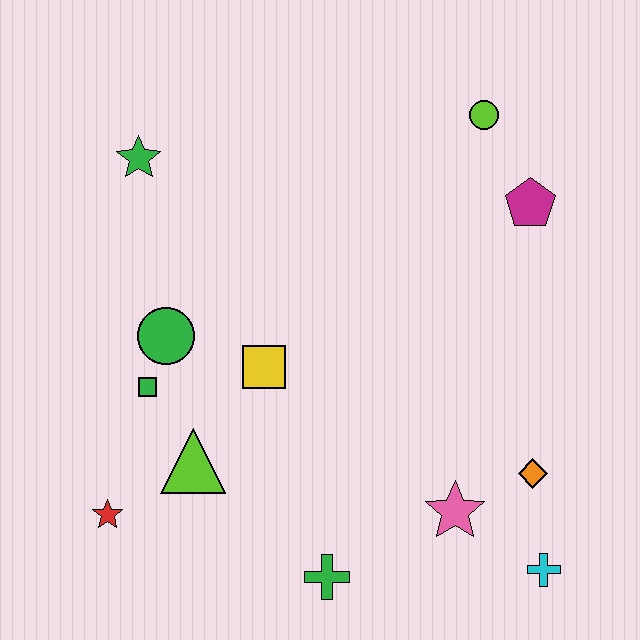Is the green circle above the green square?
Yes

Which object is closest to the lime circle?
The magenta pentagon is closest to the lime circle.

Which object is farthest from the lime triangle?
The lime circle is farthest from the lime triangle.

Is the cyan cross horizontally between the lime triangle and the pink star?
No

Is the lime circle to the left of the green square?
No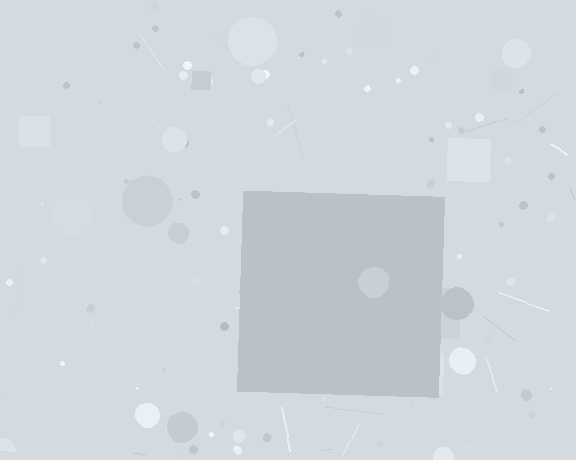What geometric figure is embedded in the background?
A square is embedded in the background.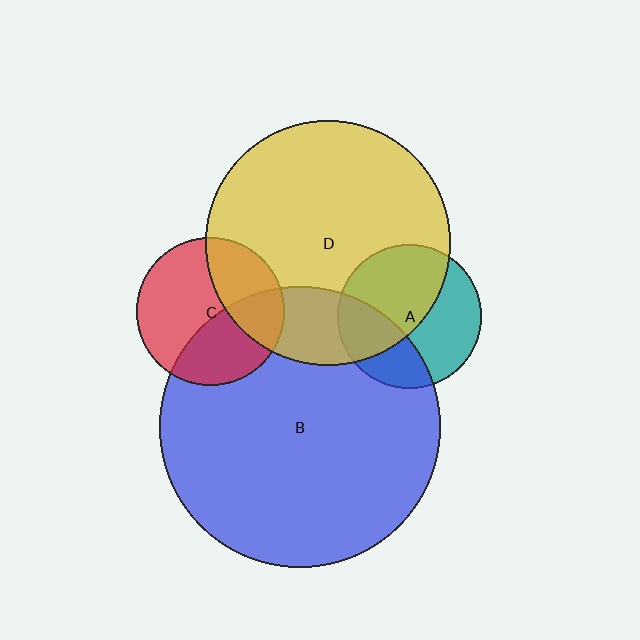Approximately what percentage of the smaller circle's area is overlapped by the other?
Approximately 40%.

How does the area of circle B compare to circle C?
Approximately 3.6 times.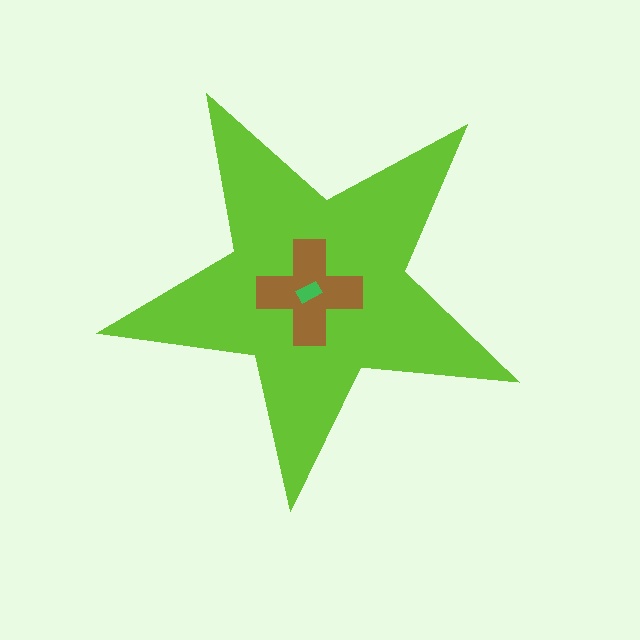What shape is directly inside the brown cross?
The green rectangle.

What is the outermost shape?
The lime star.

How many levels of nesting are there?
3.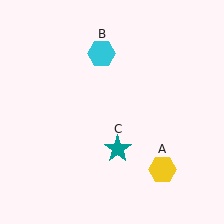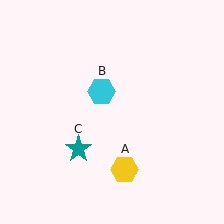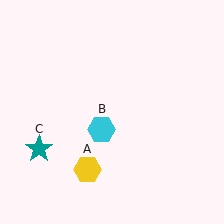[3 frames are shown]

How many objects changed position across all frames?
3 objects changed position: yellow hexagon (object A), cyan hexagon (object B), teal star (object C).